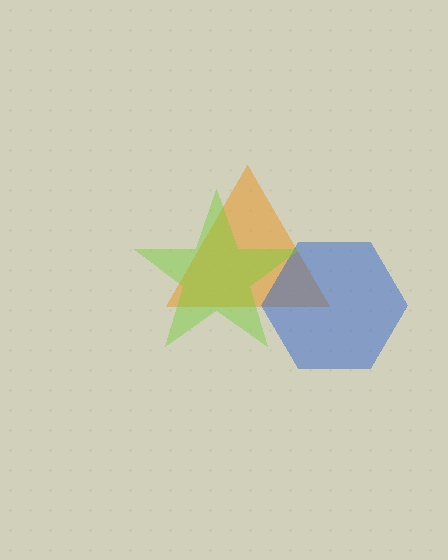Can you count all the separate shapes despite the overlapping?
Yes, there are 3 separate shapes.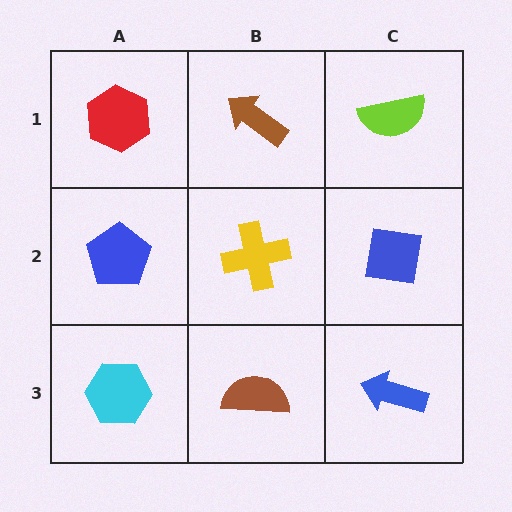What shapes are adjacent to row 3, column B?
A yellow cross (row 2, column B), a cyan hexagon (row 3, column A), a blue arrow (row 3, column C).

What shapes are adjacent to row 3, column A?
A blue pentagon (row 2, column A), a brown semicircle (row 3, column B).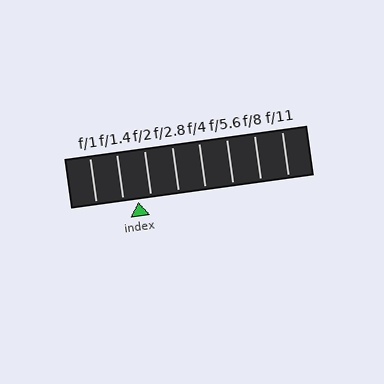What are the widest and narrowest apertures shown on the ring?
The widest aperture shown is f/1 and the narrowest is f/11.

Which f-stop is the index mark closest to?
The index mark is closest to f/2.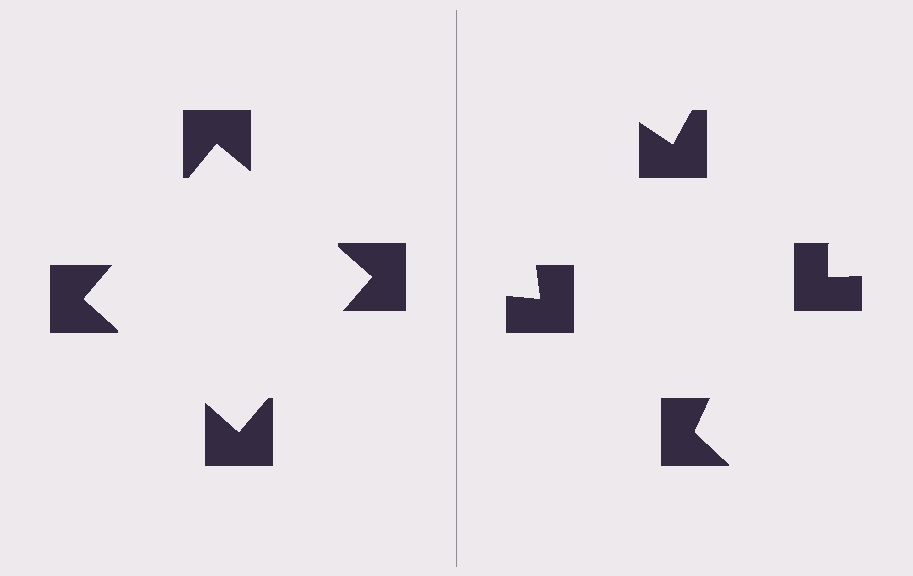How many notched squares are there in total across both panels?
8 — 4 on each side.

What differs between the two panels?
The notched squares are positioned identically on both sides; only the wedge orientations differ. On the left they align to a square; on the right they are misaligned.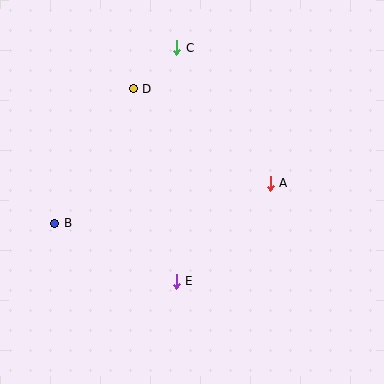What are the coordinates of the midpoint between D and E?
The midpoint between D and E is at (155, 185).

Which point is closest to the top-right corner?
Point C is closest to the top-right corner.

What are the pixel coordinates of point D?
Point D is at (133, 89).